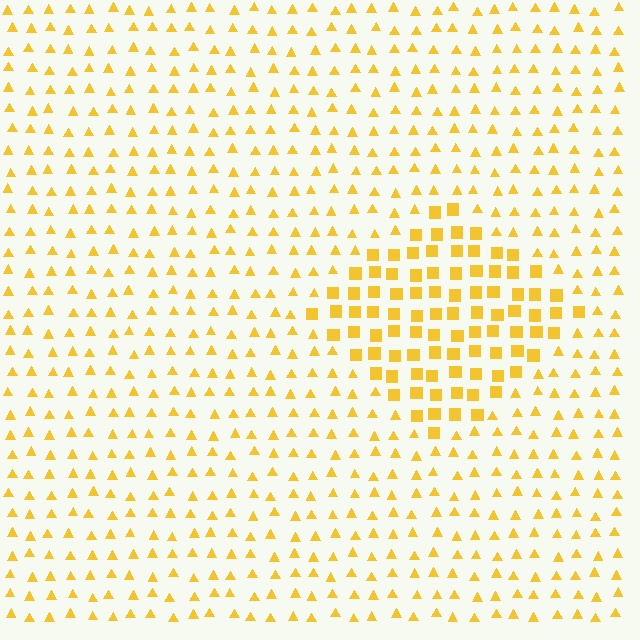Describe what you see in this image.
The image is filled with small yellow elements arranged in a uniform grid. A diamond-shaped region contains squares, while the surrounding area contains triangles. The boundary is defined purely by the change in element shape.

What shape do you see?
I see a diamond.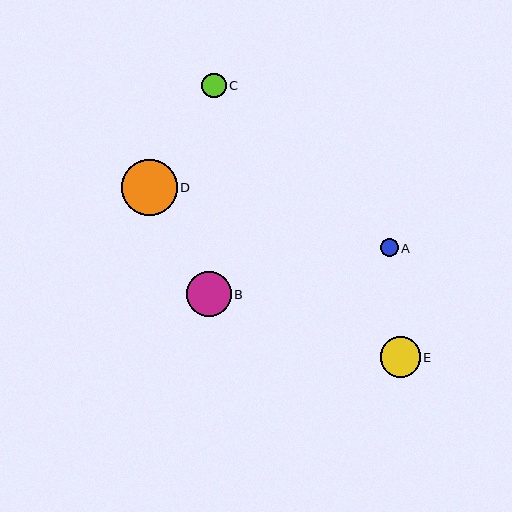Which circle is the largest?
Circle D is the largest with a size of approximately 56 pixels.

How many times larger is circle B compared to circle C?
Circle B is approximately 1.9 times the size of circle C.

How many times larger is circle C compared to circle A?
Circle C is approximately 1.3 times the size of circle A.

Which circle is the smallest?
Circle A is the smallest with a size of approximately 18 pixels.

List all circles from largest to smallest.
From largest to smallest: D, B, E, C, A.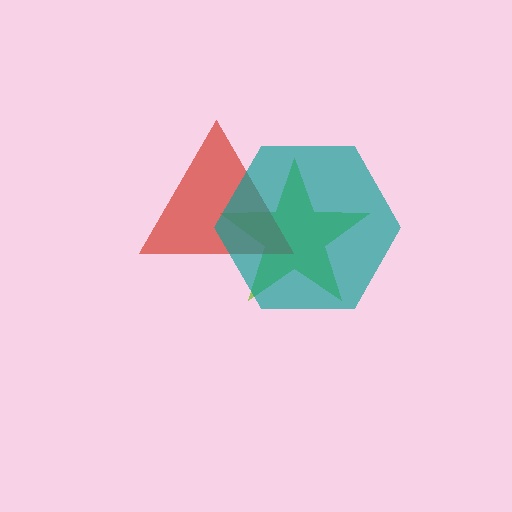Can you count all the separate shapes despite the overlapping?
Yes, there are 3 separate shapes.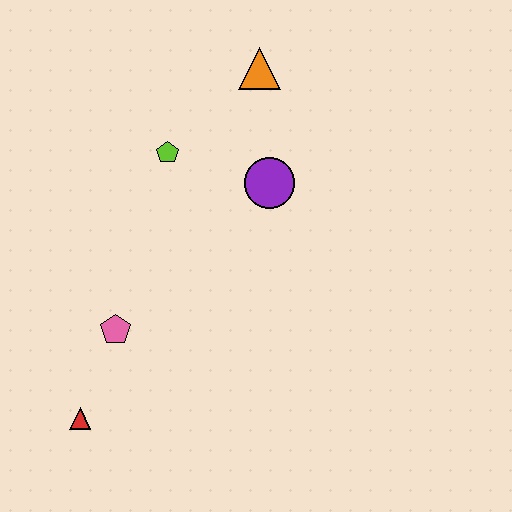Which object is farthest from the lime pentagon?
The red triangle is farthest from the lime pentagon.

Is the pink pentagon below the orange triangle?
Yes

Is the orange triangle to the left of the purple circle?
Yes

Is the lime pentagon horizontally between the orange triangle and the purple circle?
No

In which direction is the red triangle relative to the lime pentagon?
The red triangle is below the lime pentagon.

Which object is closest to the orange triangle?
The purple circle is closest to the orange triangle.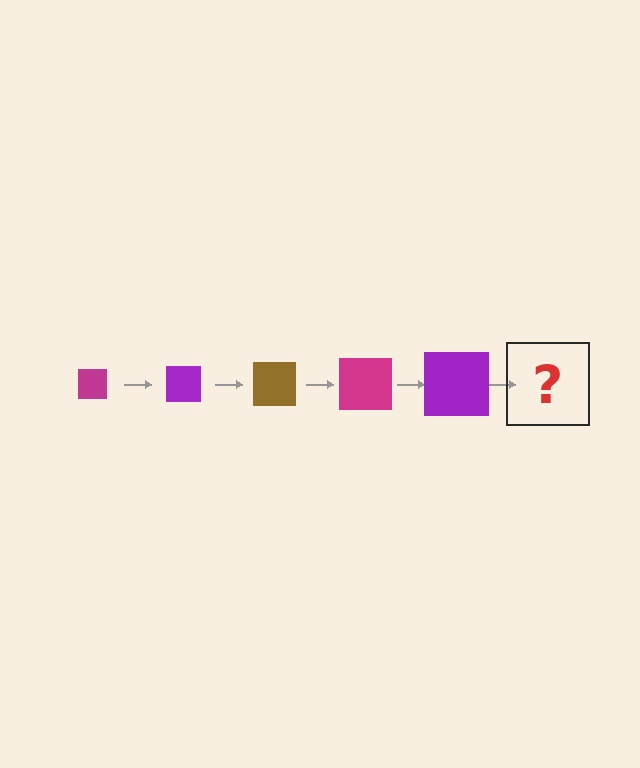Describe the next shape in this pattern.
It should be a brown square, larger than the previous one.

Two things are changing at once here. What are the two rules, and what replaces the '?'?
The two rules are that the square grows larger each step and the color cycles through magenta, purple, and brown. The '?' should be a brown square, larger than the previous one.